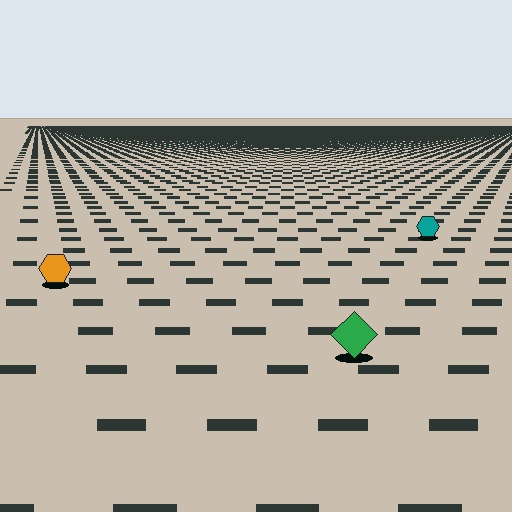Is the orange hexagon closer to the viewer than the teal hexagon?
Yes. The orange hexagon is closer — you can tell from the texture gradient: the ground texture is coarser near it.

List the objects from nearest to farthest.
From nearest to farthest: the green diamond, the orange hexagon, the teal hexagon.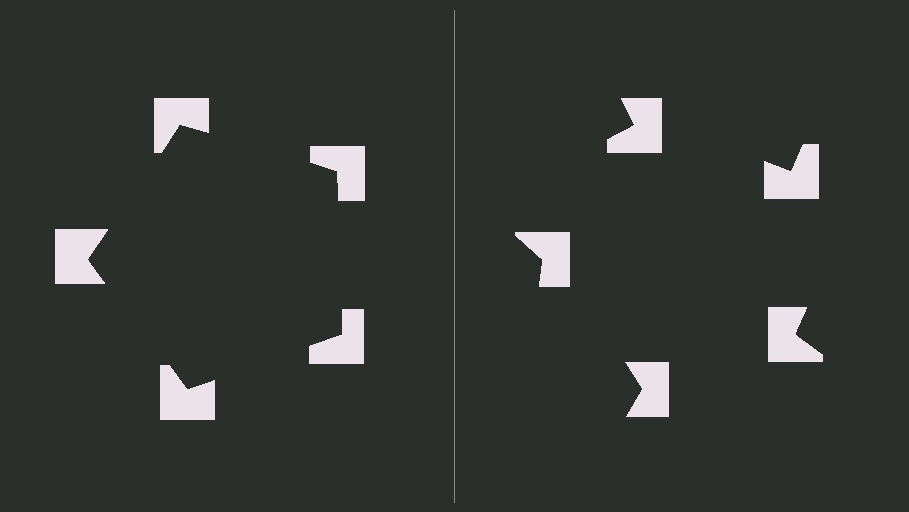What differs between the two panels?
The notched squares are positioned identically on both sides; only the wedge orientations differ. On the left they align to a pentagon; on the right they are misaligned.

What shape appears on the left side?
An illusory pentagon.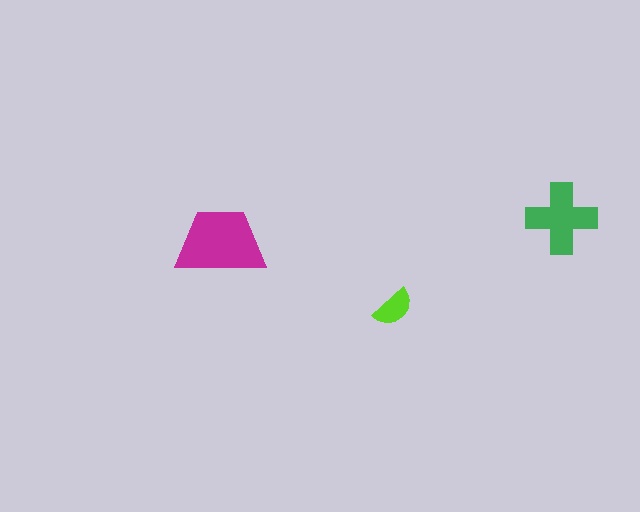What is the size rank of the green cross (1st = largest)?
2nd.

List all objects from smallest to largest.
The lime semicircle, the green cross, the magenta trapezoid.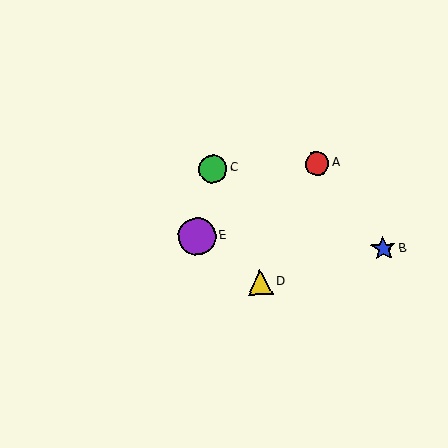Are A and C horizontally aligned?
Yes, both are at y≈163.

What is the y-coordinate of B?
Object B is at y≈249.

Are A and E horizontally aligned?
No, A is at y≈163 and E is at y≈236.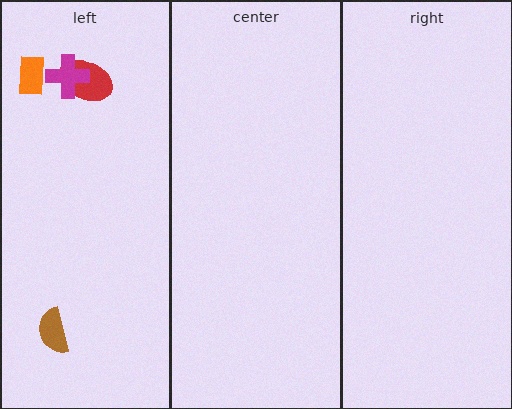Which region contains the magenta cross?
The left region.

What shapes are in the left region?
The brown semicircle, the red ellipse, the magenta cross, the orange rectangle.